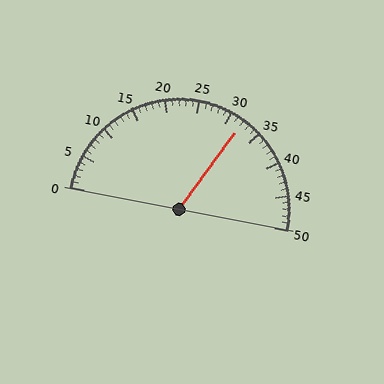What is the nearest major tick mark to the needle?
The nearest major tick mark is 30.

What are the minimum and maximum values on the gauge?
The gauge ranges from 0 to 50.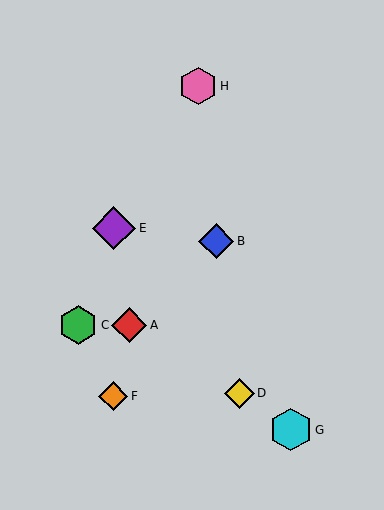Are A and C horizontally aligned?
Yes, both are at y≈325.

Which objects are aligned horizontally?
Objects A, C are aligned horizontally.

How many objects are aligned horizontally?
2 objects (A, C) are aligned horizontally.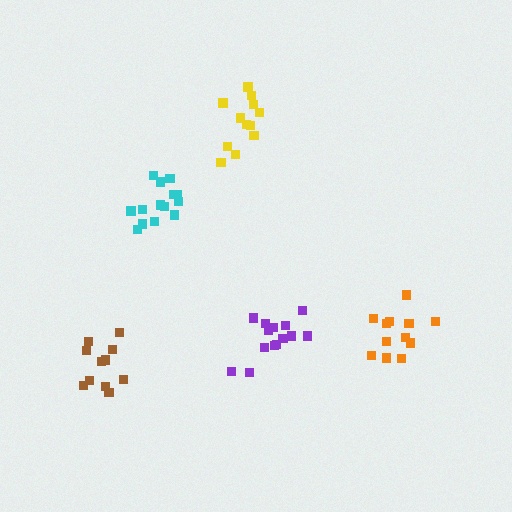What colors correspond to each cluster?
The clusters are colored: cyan, brown, yellow, orange, purple.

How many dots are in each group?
Group 1: 14 dots, Group 2: 11 dots, Group 3: 12 dots, Group 4: 12 dots, Group 5: 14 dots (63 total).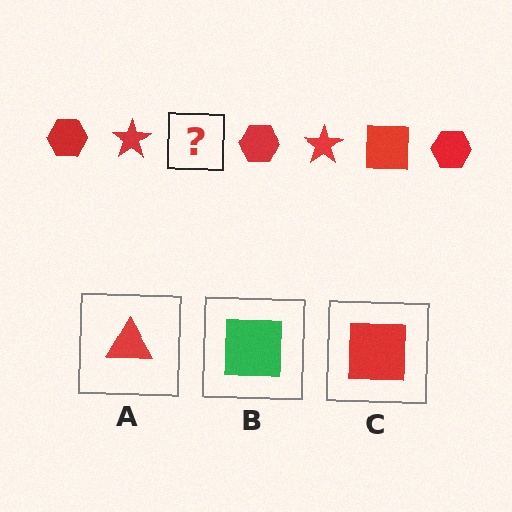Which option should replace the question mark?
Option C.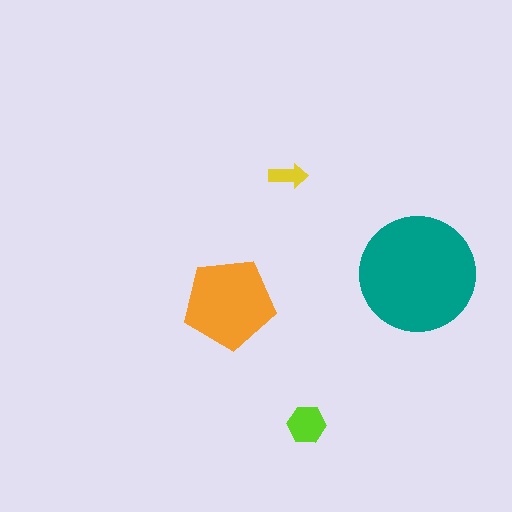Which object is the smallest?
The yellow arrow.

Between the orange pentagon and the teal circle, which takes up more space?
The teal circle.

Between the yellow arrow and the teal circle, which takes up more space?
The teal circle.